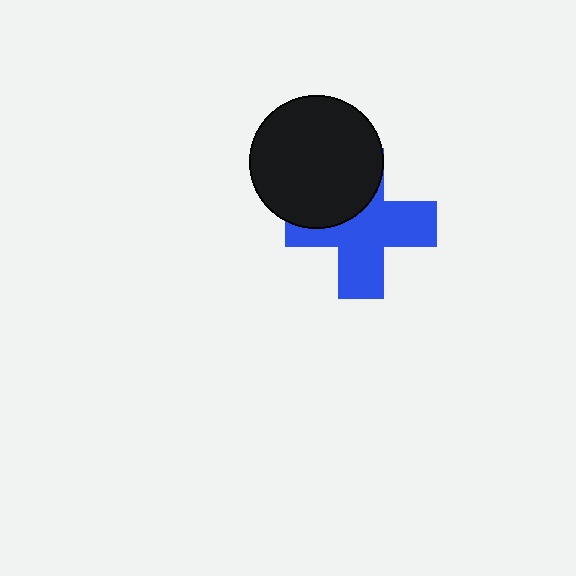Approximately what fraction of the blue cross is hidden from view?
Roughly 35% of the blue cross is hidden behind the black circle.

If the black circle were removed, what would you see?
You would see the complete blue cross.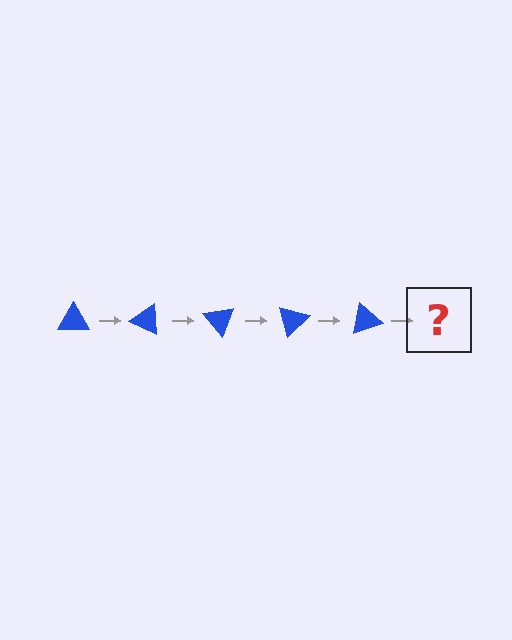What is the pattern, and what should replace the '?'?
The pattern is that the triangle rotates 25 degrees each step. The '?' should be a blue triangle rotated 125 degrees.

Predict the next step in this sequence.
The next step is a blue triangle rotated 125 degrees.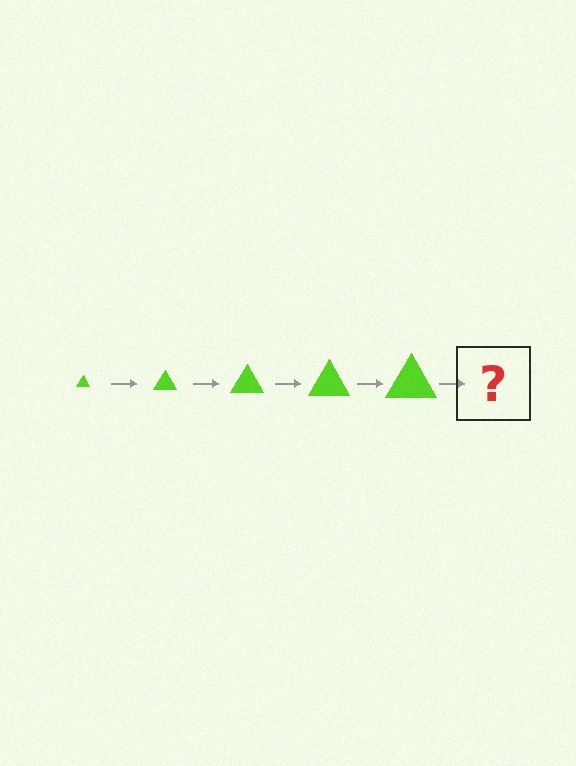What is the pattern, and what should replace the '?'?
The pattern is that the triangle gets progressively larger each step. The '?' should be a lime triangle, larger than the previous one.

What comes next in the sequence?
The next element should be a lime triangle, larger than the previous one.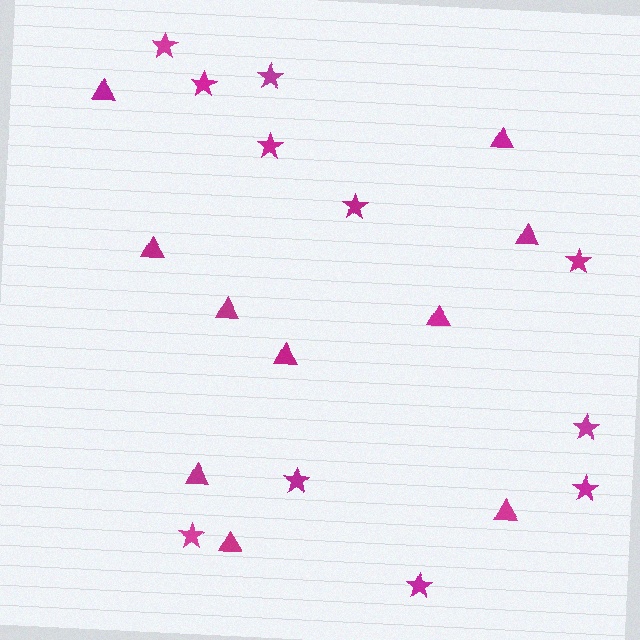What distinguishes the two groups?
There are 2 groups: one group of triangles (10) and one group of stars (11).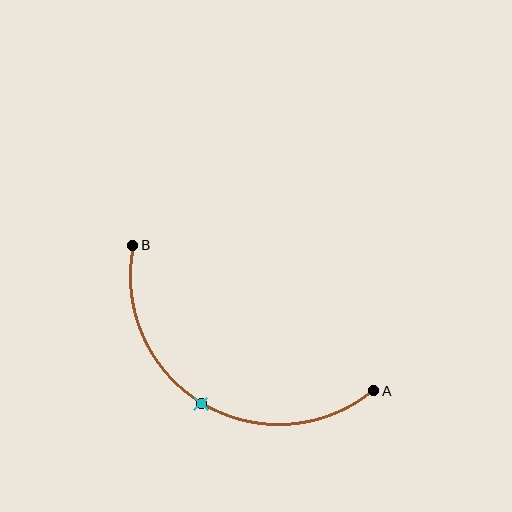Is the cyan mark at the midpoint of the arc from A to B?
Yes. The cyan mark lies on the arc at equal arc-length from both A and B — it is the arc midpoint.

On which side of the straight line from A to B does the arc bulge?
The arc bulges below the straight line connecting A and B.